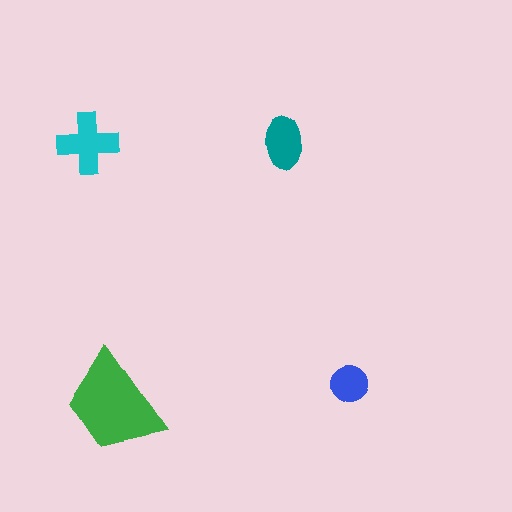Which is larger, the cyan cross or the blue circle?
The cyan cross.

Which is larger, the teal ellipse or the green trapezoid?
The green trapezoid.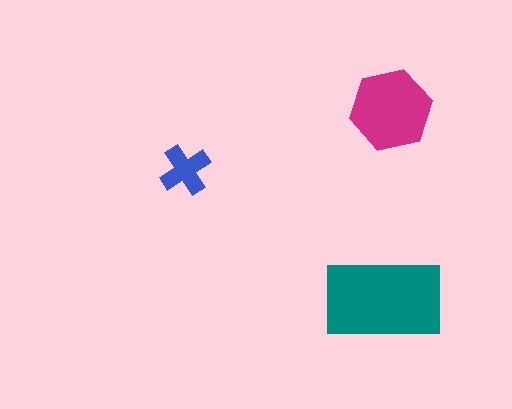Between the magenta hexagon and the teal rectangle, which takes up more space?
The teal rectangle.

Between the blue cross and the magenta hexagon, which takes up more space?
The magenta hexagon.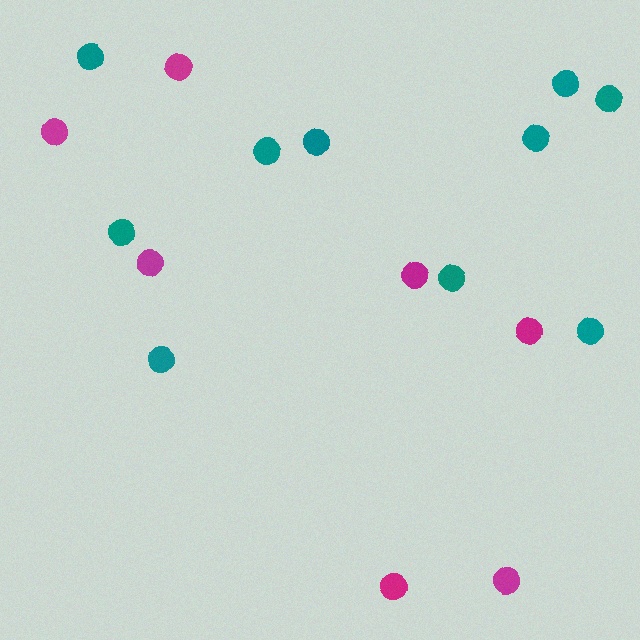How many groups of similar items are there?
There are 2 groups: one group of magenta circles (7) and one group of teal circles (10).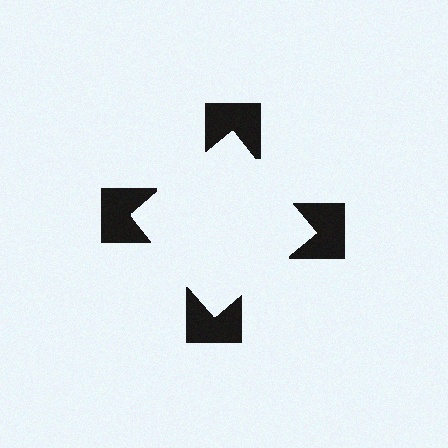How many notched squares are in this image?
There are 4 — one at each vertex of the illusory square.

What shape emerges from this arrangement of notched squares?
An illusory square — its edges are inferred from the aligned wedge cuts in the notched squares, not physically drawn.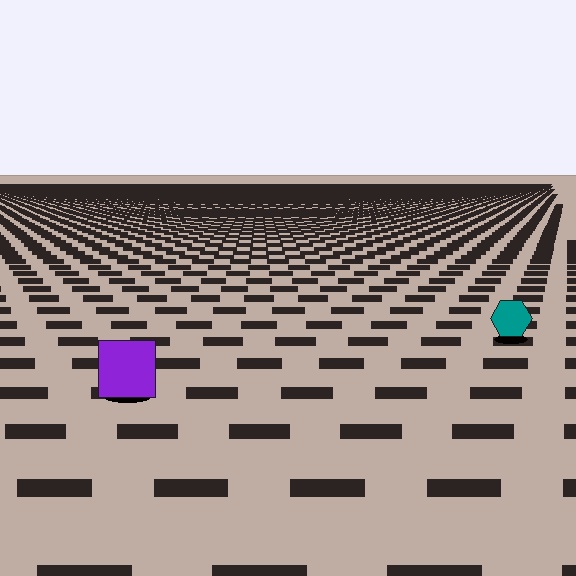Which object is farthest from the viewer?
The teal hexagon is farthest from the viewer. It appears smaller and the ground texture around it is denser.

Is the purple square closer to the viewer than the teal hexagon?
Yes. The purple square is closer — you can tell from the texture gradient: the ground texture is coarser near it.